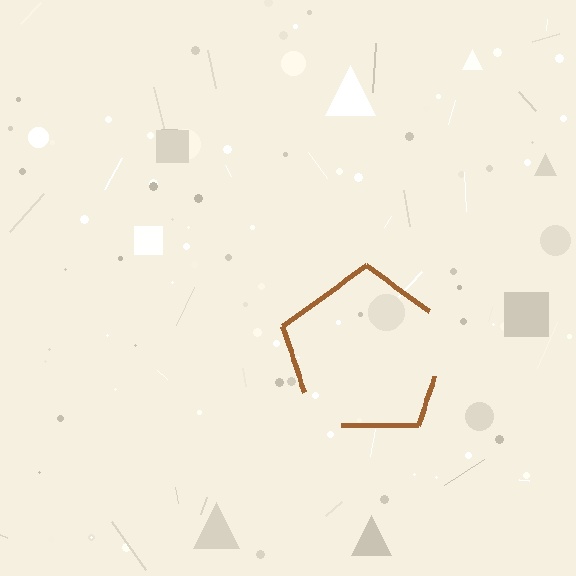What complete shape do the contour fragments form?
The contour fragments form a pentagon.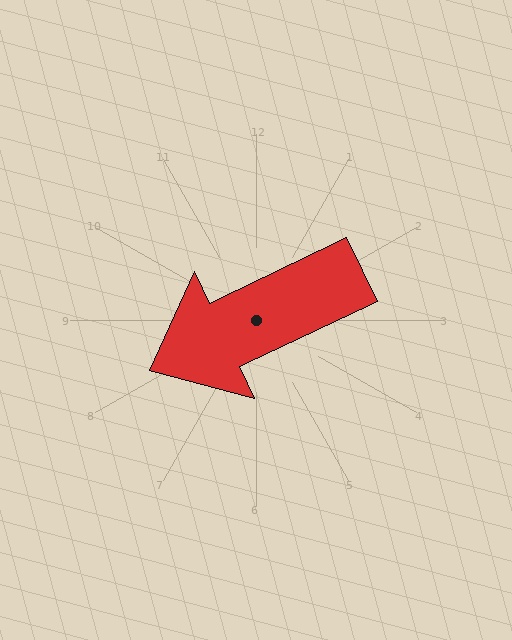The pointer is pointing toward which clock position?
Roughly 8 o'clock.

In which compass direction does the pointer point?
Southwest.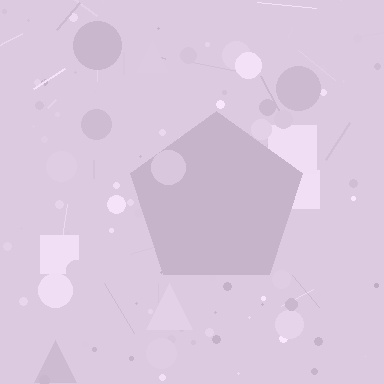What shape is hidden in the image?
A pentagon is hidden in the image.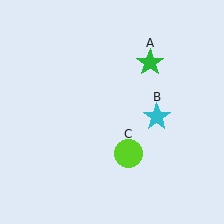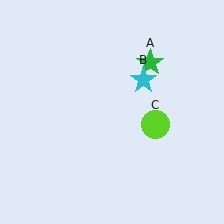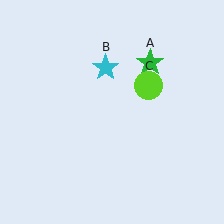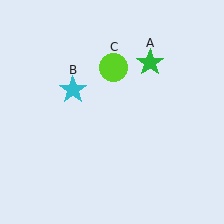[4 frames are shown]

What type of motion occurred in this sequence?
The cyan star (object B), lime circle (object C) rotated counterclockwise around the center of the scene.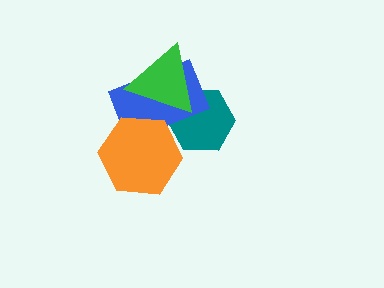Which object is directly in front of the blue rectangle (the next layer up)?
The orange hexagon is directly in front of the blue rectangle.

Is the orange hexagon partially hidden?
No, no other shape covers it.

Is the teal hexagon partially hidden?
Yes, it is partially covered by another shape.